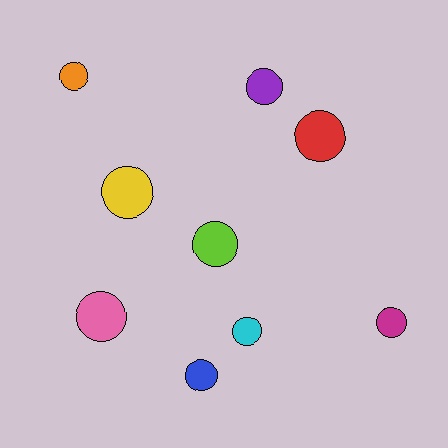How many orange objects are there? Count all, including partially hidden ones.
There is 1 orange object.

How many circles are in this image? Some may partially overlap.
There are 9 circles.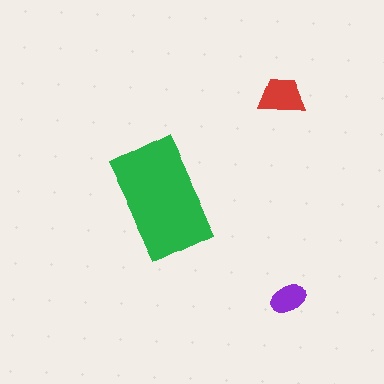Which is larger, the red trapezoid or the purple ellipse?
The red trapezoid.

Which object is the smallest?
The purple ellipse.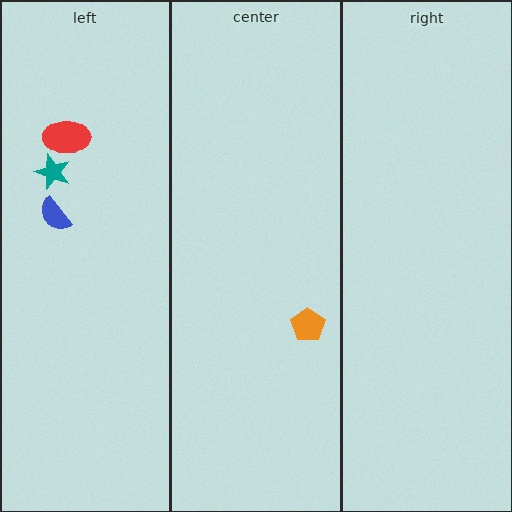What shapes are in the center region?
The orange pentagon.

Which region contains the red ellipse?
The left region.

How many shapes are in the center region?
1.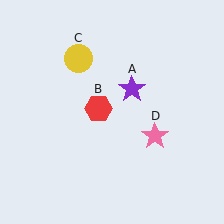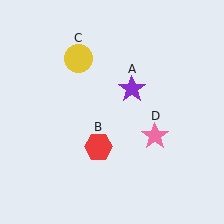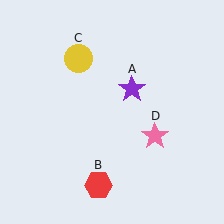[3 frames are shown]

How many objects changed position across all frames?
1 object changed position: red hexagon (object B).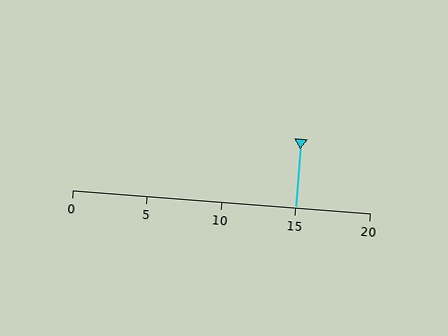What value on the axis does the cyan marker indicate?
The marker indicates approximately 15.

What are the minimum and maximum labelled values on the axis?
The axis runs from 0 to 20.